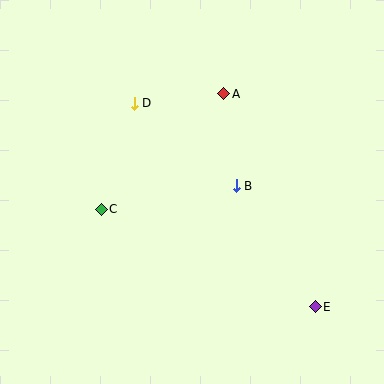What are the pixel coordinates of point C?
Point C is at (101, 210).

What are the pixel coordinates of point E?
Point E is at (315, 307).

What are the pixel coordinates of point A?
Point A is at (224, 94).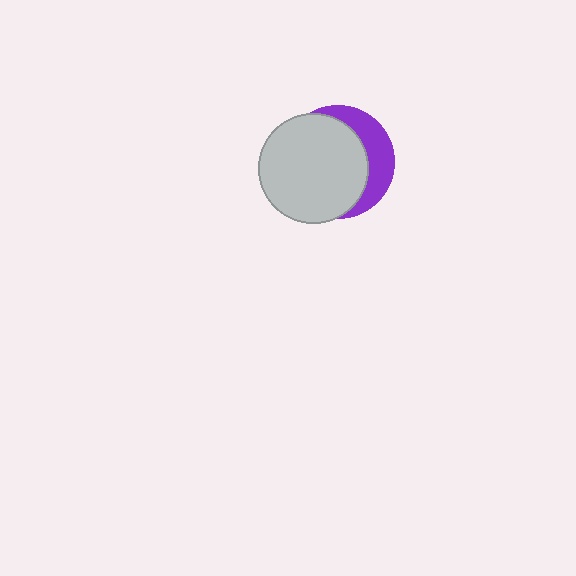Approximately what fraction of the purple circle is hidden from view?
Roughly 70% of the purple circle is hidden behind the light gray circle.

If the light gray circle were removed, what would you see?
You would see the complete purple circle.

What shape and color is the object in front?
The object in front is a light gray circle.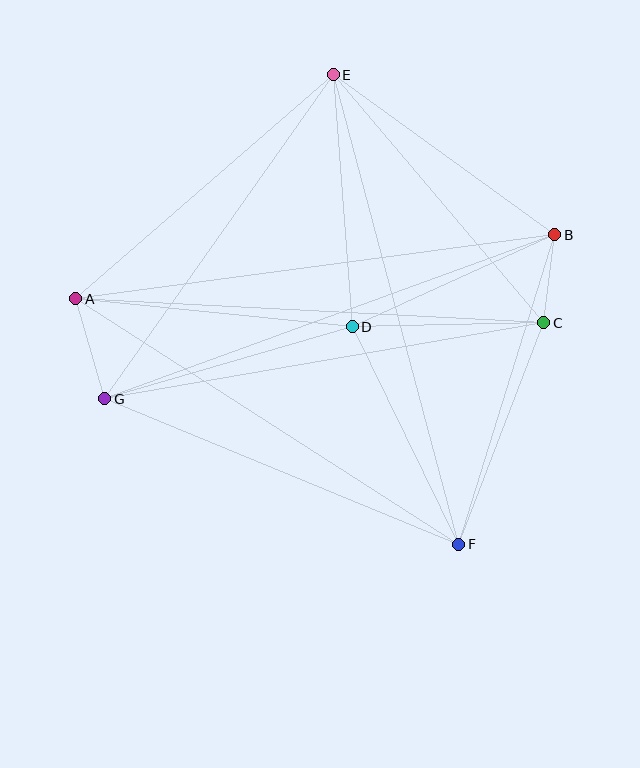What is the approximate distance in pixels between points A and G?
The distance between A and G is approximately 104 pixels.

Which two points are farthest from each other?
Points E and F are farthest from each other.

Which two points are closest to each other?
Points B and C are closest to each other.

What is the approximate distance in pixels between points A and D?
The distance between A and D is approximately 278 pixels.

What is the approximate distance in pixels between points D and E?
The distance between D and E is approximately 253 pixels.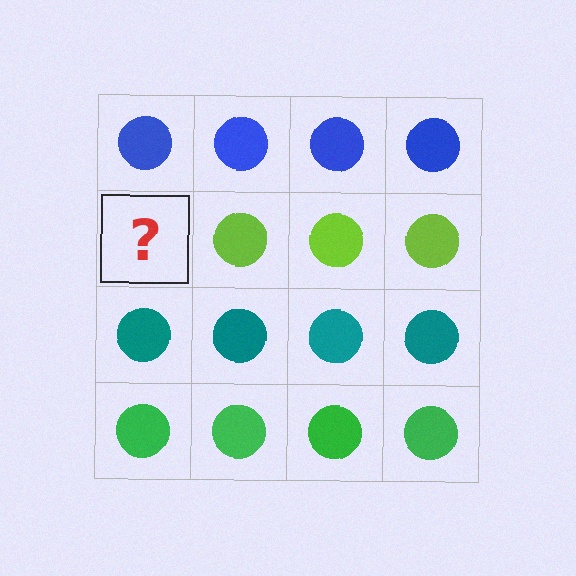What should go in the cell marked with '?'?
The missing cell should contain a lime circle.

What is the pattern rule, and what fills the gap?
The rule is that each row has a consistent color. The gap should be filled with a lime circle.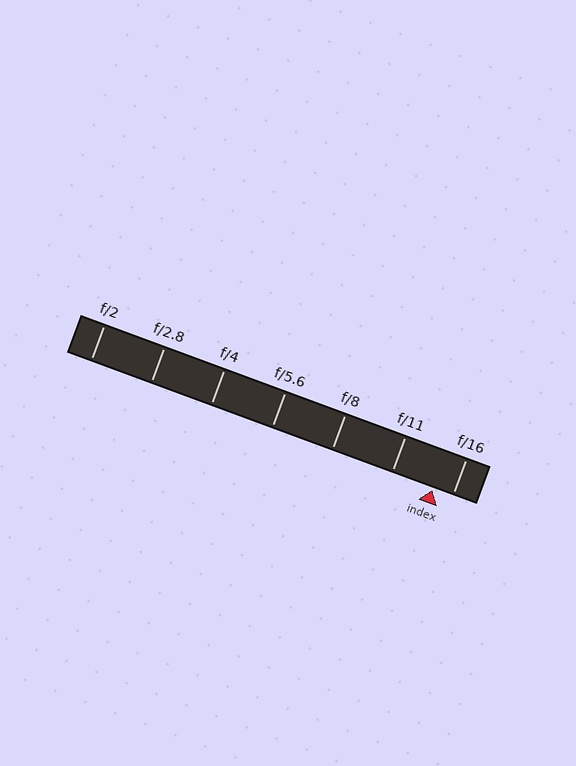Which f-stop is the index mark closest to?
The index mark is closest to f/16.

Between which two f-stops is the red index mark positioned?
The index mark is between f/11 and f/16.